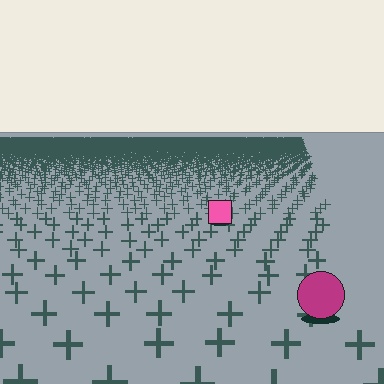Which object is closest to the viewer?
The magenta circle is closest. The texture marks near it are larger and more spread out.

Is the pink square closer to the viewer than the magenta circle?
No. The magenta circle is closer — you can tell from the texture gradient: the ground texture is coarser near it.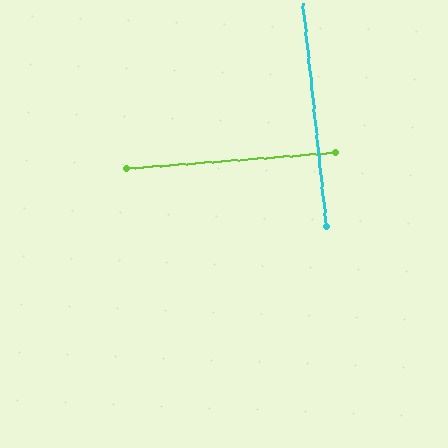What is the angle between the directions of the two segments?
Approximately 88 degrees.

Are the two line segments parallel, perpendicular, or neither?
Perpendicular — they meet at approximately 88°.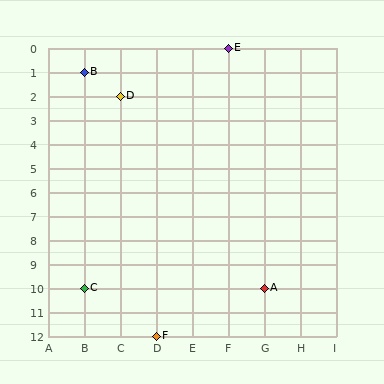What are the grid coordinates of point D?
Point D is at grid coordinates (C, 2).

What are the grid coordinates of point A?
Point A is at grid coordinates (G, 10).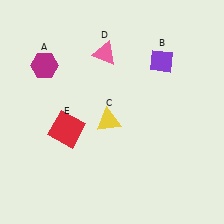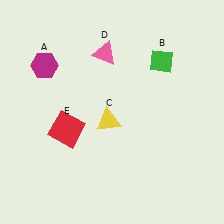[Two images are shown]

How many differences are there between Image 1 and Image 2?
There is 1 difference between the two images.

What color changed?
The diamond (B) changed from purple in Image 1 to green in Image 2.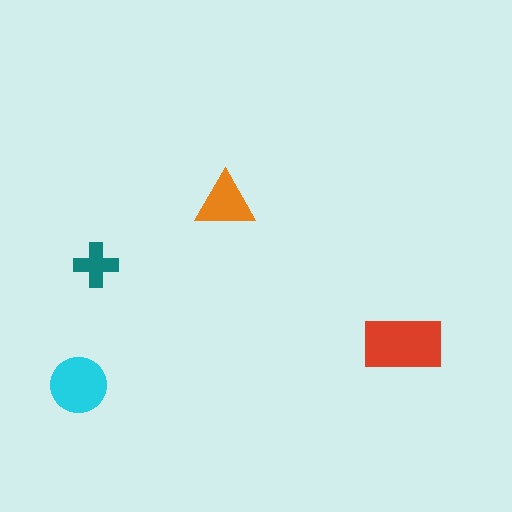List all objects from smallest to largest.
The teal cross, the orange triangle, the cyan circle, the red rectangle.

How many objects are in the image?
There are 4 objects in the image.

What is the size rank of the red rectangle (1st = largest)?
1st.